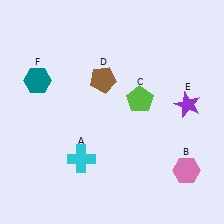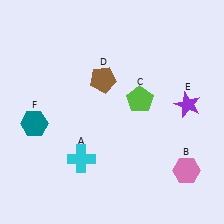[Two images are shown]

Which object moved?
The teal hexagon (F) moved down.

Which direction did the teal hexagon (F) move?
The teal hexagon (F) moved down.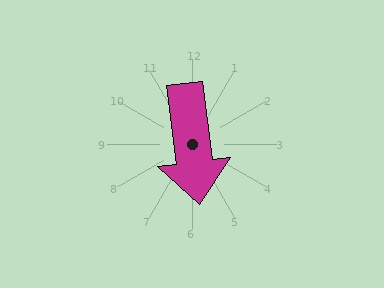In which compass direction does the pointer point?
South.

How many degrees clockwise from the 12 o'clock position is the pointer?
Approximately 173 degrees.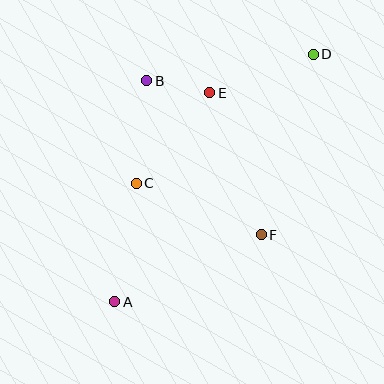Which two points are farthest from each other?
Points A and D are farthest from each other.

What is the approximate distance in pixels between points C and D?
The distance between C and D is approximately 219 pixels.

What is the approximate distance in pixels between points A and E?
The distance between A and E is approximately 230 pixels.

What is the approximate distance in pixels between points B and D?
The distance between B and D is approximately 168 pixels.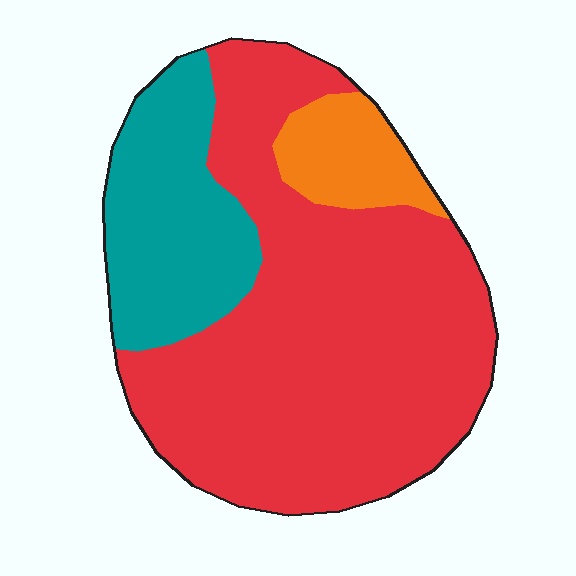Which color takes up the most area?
Red, at roughly 70%.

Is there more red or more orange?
Red.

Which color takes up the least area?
Orange, at roughly 10%.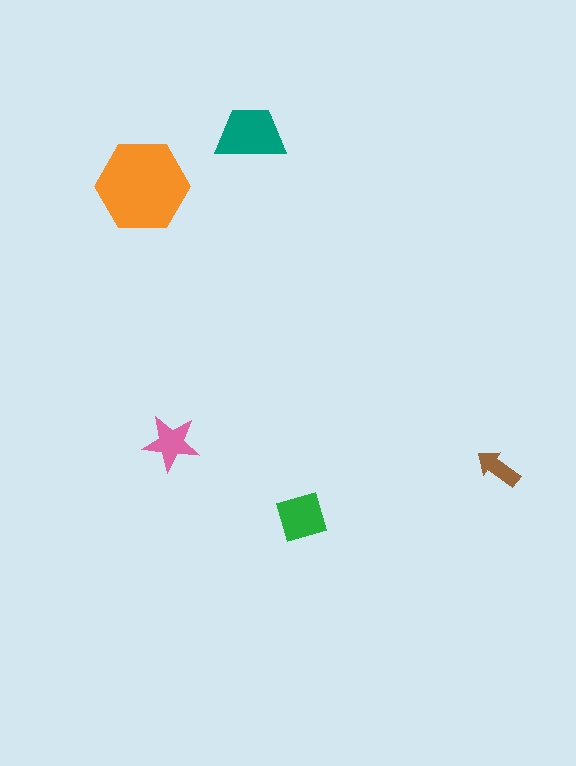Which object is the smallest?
The brown arrow.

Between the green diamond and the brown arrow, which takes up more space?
The green diamond.